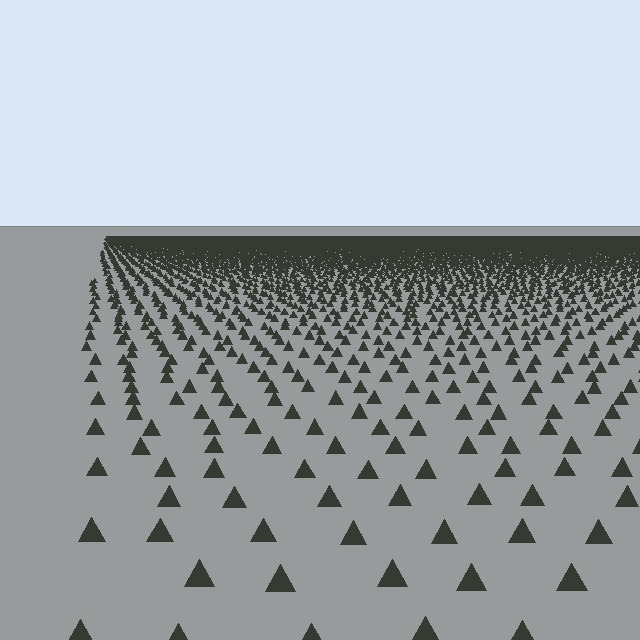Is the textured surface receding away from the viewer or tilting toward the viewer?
The surface is receding away from the viewer. Texture elements get smaller and denser toward the top.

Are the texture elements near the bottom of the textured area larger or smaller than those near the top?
Larger. Near the bottom, elements are closer to the viewer and appear at a bigger on-screen size.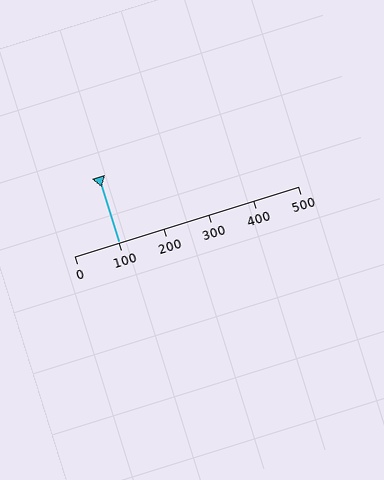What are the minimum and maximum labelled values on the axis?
The axis runs from 0 to 500.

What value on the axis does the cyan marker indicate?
The marker indicates approximately 100.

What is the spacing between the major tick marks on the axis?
The major ticks are spaced 100 apart.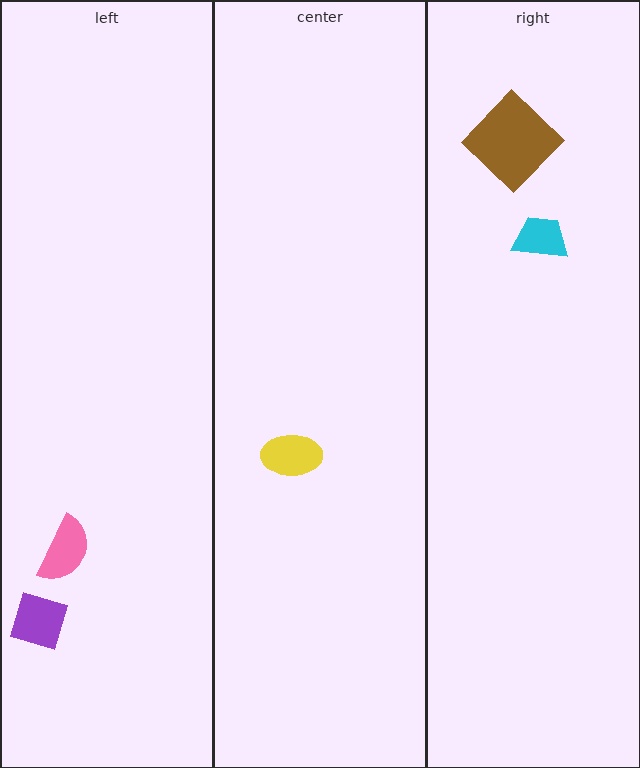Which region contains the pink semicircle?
The left region.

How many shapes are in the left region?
2.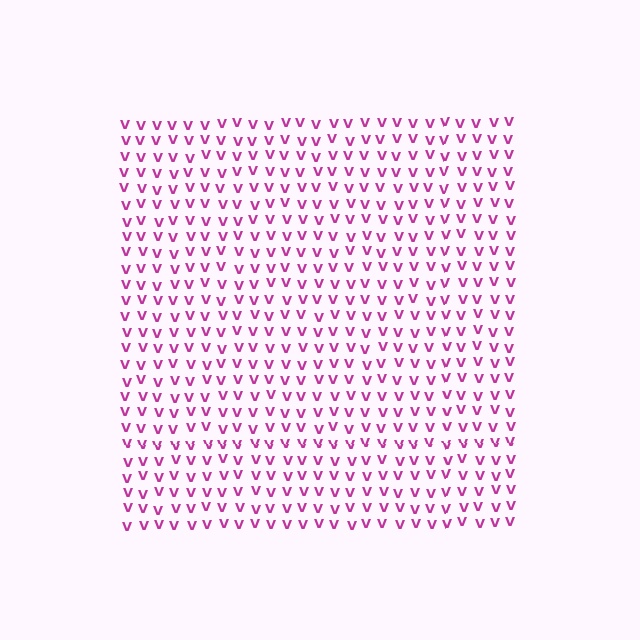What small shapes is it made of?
It is made of small letter V's.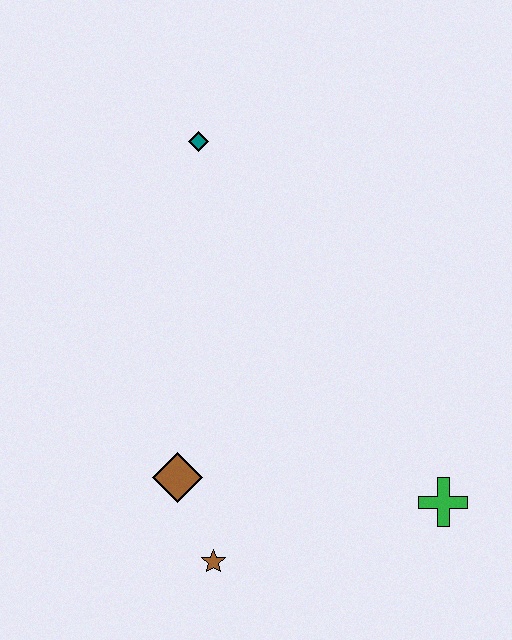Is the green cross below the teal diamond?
Yes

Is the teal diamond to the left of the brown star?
Yes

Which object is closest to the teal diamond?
The brown diamond is closest to the teal diamond.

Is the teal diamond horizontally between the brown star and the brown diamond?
Yes